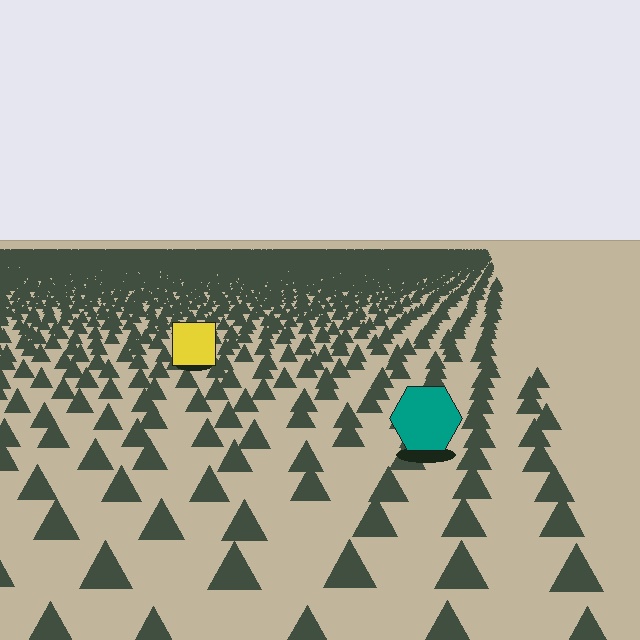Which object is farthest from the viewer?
The yellow square is farthest from the viewer. It appears smaller and the ground texture around it is denser.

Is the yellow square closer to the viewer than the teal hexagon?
No. The teal hexagon is closer — you can tell from the texture gradient: the ground texture is coarser near it.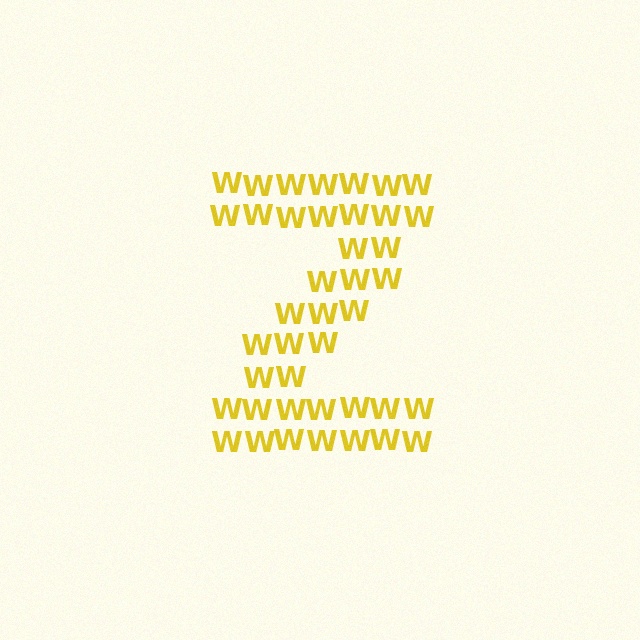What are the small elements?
The small elements are letter W's.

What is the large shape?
The large shape is the letter Z.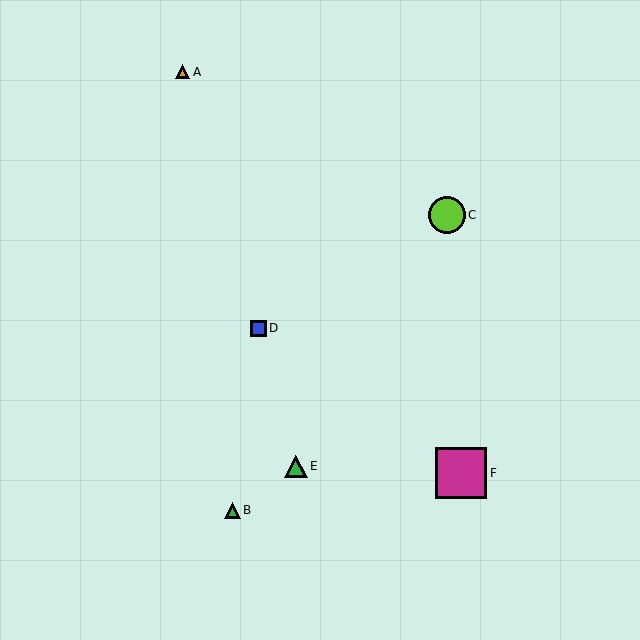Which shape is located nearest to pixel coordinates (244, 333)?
The blue square (labeled D) at (258, 328) is nearest to that location.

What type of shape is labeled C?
Shape C is a lime circle.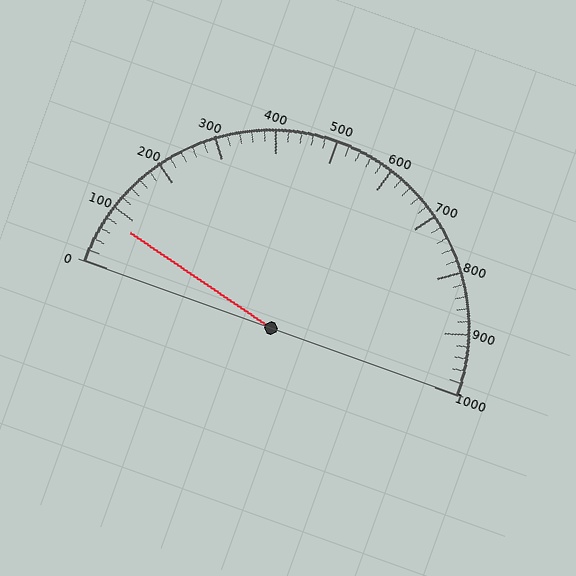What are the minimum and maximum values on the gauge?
The gauge ranges from 0 to 1000.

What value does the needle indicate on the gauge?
The needle indicates approximately 80.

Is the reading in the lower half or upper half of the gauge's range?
The reading is in the lower half of the range (0 to 1000).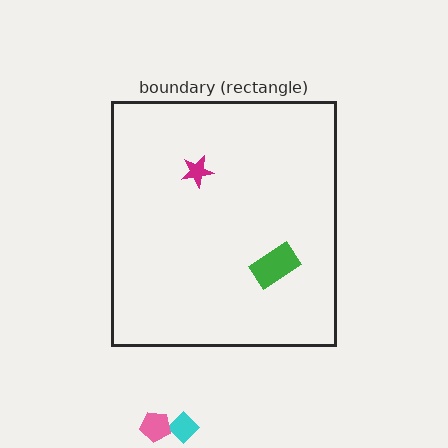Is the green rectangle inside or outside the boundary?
Inside.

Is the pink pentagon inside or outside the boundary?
Outside.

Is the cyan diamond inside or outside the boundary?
Outside.